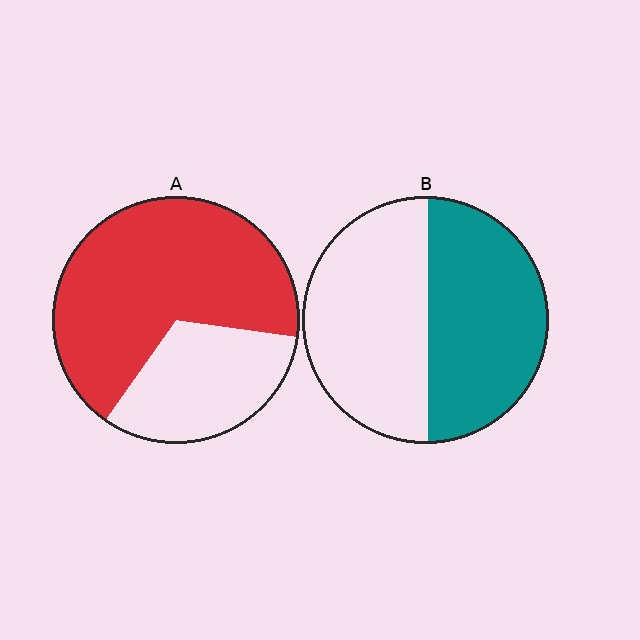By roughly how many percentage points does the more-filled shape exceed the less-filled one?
By roughly 20 percentage points (A over B).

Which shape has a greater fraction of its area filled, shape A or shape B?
Shape A.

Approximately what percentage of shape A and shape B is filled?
A is approximately 65% and B is approximately 50%.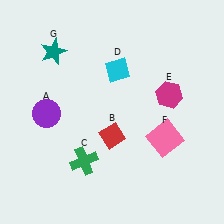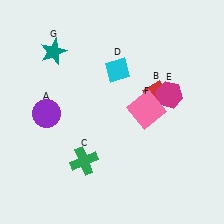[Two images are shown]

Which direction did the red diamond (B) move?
The red diamond (B) moved right.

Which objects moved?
The objects that moved are: the red diamond (B), the pink square (F).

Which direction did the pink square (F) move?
The pink square (F) moved up.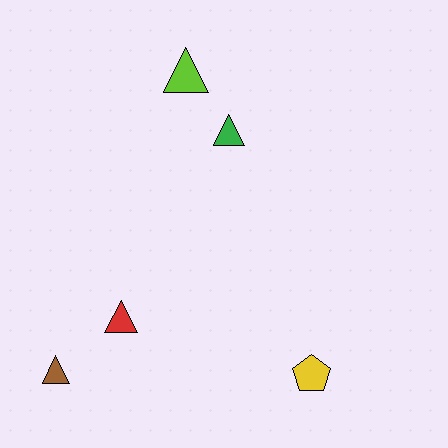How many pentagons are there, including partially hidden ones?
There is 1 pentagon.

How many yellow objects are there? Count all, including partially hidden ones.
There is 1 yellow object.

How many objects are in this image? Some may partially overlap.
There are 5 objects.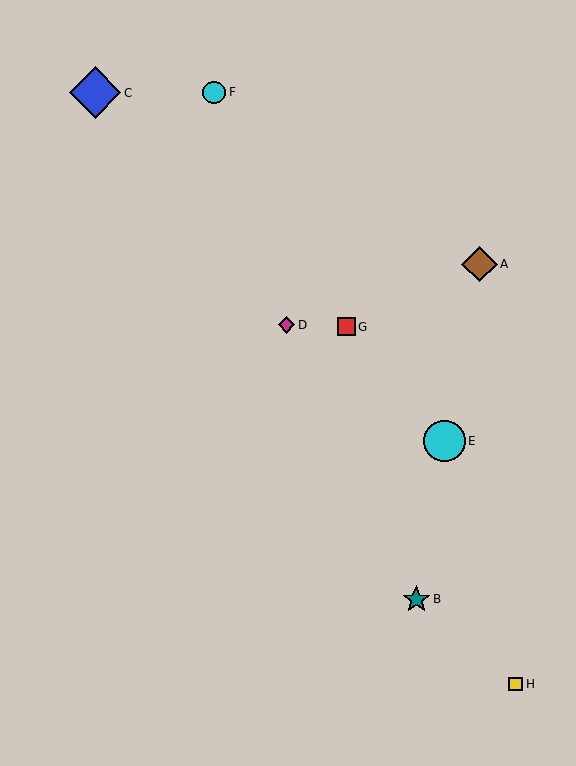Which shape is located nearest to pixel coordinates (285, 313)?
The magenta diamond (labeled D) at (286, 325) is nearest to that location.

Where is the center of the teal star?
The center of the teal star is at (416, 599).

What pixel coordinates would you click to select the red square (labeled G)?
Click at (347, 327) to select the red square G.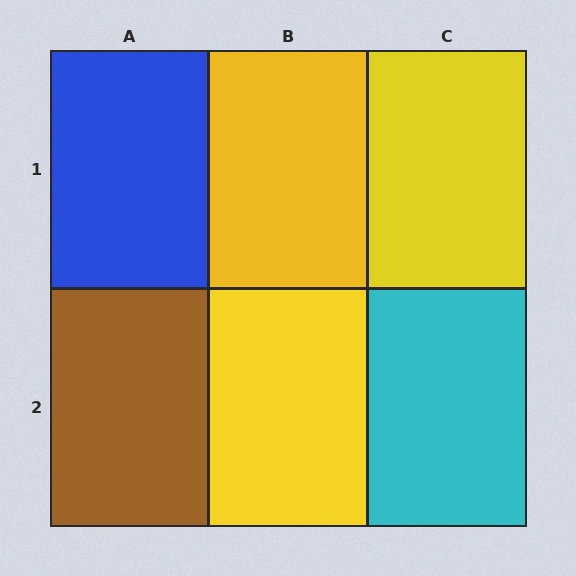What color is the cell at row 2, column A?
Brown.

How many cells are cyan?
1 cell is cyan.